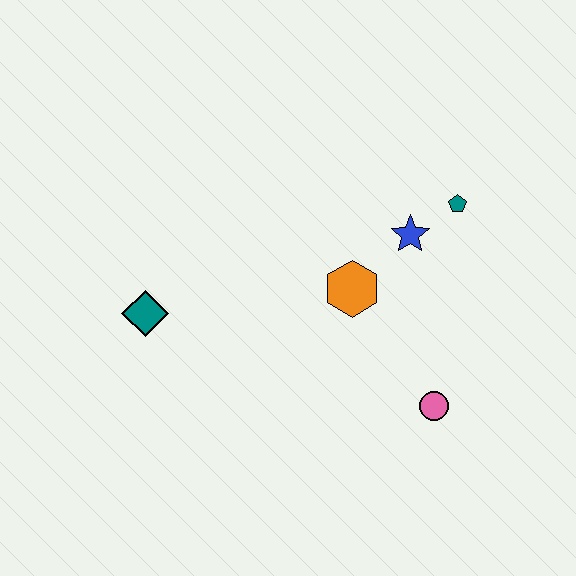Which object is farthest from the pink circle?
The teal diamond is farthest from the pink circle.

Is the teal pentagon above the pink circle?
Yes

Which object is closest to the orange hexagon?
The blue star is closest to the orange hexagon.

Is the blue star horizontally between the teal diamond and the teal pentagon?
Yes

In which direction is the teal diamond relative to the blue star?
The teal diamond is to the left of the blue star.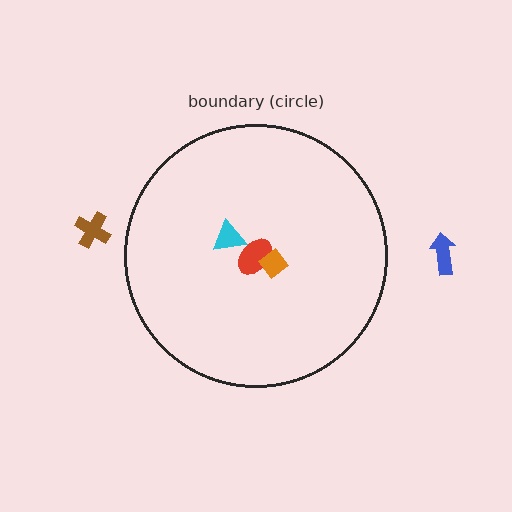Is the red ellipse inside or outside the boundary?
Inside.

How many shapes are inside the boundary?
3 inside, 2 outside.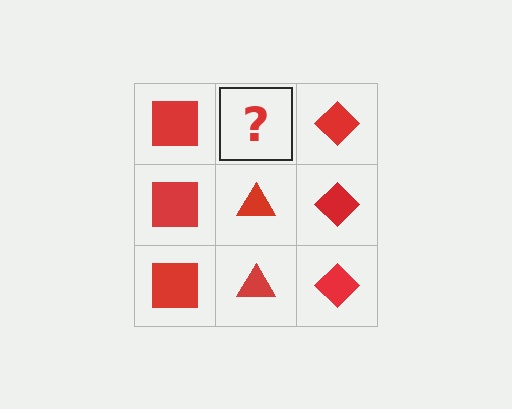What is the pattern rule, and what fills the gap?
The rule is that each column has a consistent shape. The gap should be filled with a red triangle.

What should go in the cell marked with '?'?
The missing cell should contain a red triangle.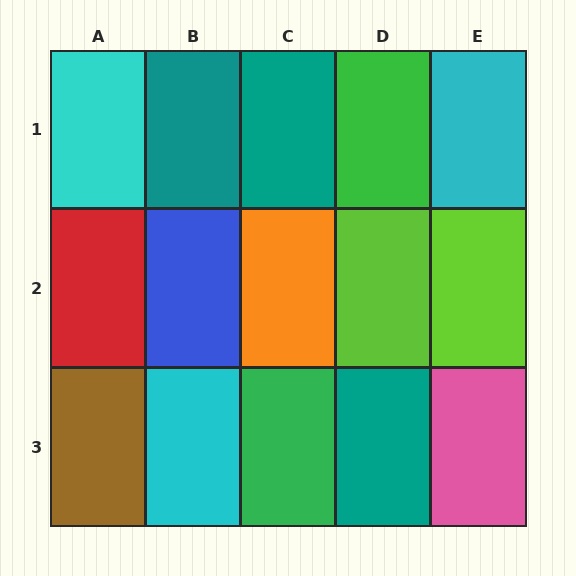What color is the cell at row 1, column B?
Teal.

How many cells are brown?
1 cell is brown.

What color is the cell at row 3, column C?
Green.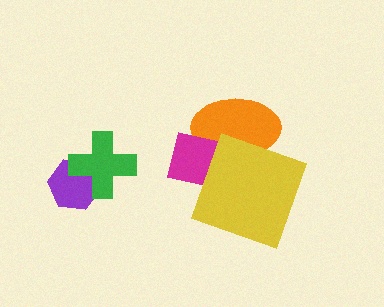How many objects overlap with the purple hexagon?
1 object overlaps with the purple hexagon.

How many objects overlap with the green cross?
1 object overlaps with the green cross.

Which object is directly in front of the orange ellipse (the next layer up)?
The magenta square is directly in front of the orange ellipse.